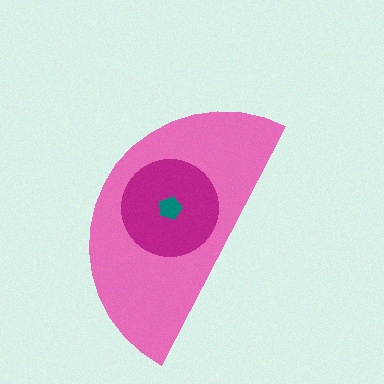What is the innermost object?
The teal pentagon.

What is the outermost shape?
The pink semicircle.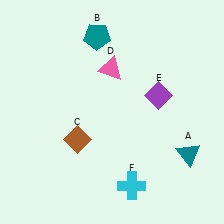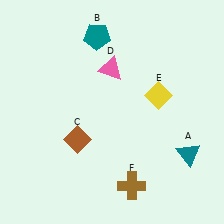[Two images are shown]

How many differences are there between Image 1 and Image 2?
There are 2 differences between the two images.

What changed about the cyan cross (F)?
In Image 1, F is cyan. In Image 2, it changed to brown.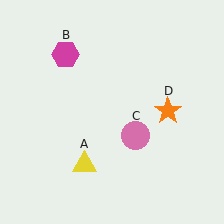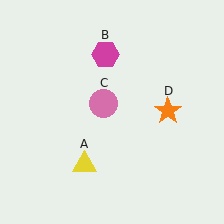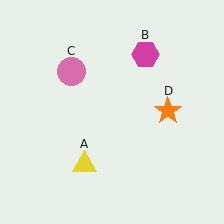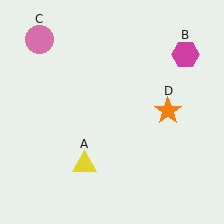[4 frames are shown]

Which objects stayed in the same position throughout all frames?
Yellow triangle (object A) and orange star (object D) remained stationary.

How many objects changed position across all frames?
2 objects changed position: magenta hexagon (object B), pink circle (object C).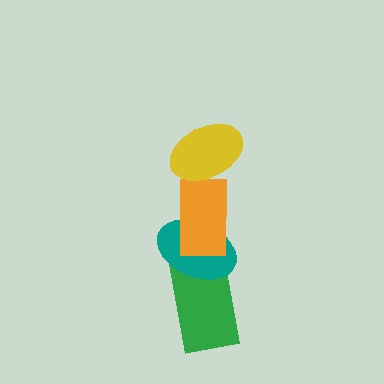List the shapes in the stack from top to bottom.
From top to bottom: the yellow ellipse, the orange rectangle, the teal ellipse, the green rectangle.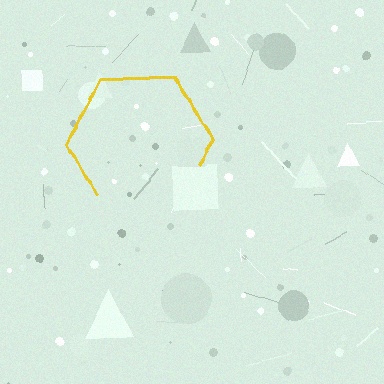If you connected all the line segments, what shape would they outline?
They would outline a hexagon.